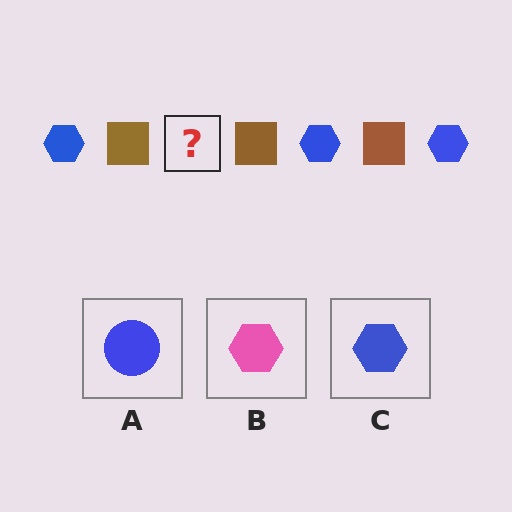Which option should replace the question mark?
Option C.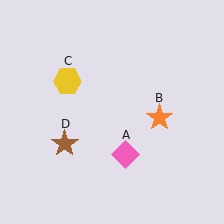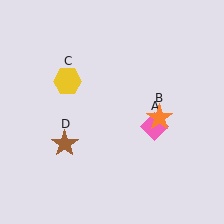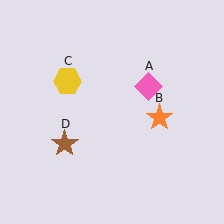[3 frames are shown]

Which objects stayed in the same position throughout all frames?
Orange star (object B) and yellow hexagon (object C) and brown star (object D) remained stationary.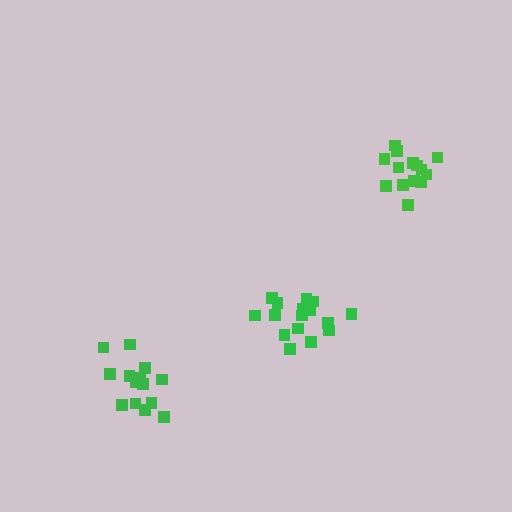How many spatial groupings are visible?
There are 3 spatial groupings.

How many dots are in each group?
Group 1: 14 dots, Group 2: 14 dots, Group 3: 16 dots (44 total).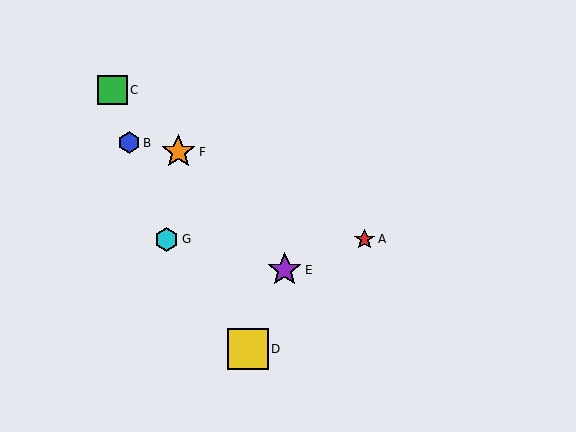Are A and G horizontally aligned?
Yes, both are at y≈239.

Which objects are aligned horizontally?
Objects A, G are aligned horizontally.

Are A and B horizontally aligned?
No, A is at y≈239 and B is at y≈143.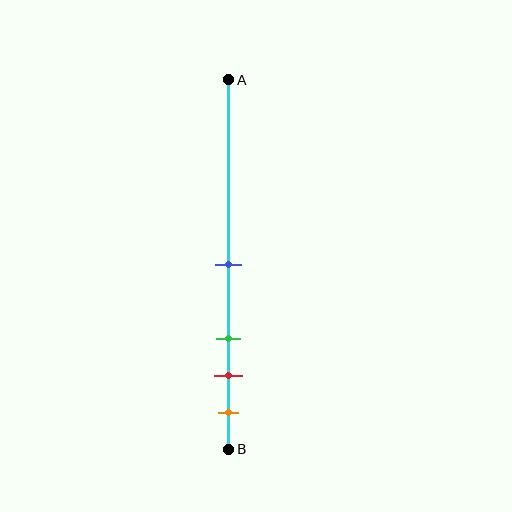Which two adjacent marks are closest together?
The red and orange marks are the closest adjacent pair.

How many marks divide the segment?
There are 4 marks dividing the segment.